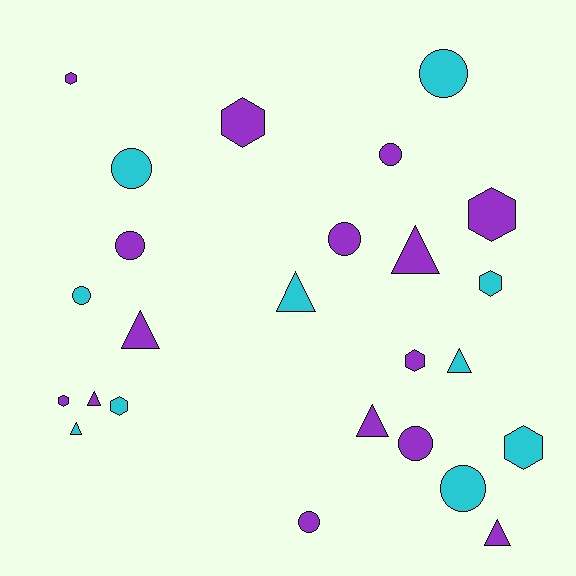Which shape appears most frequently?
Circle, with 9 objects.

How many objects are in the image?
There are 25 objects.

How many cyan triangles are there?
There are 3 cyan triangles.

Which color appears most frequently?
Purple, with 15 objects.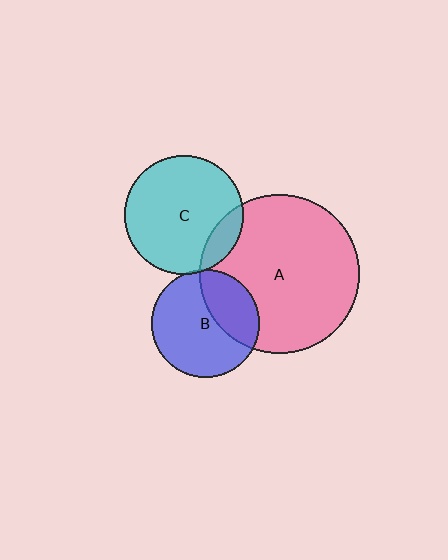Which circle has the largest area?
Circle A (pink).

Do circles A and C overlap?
Yes.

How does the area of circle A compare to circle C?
Approximately 1.8 times.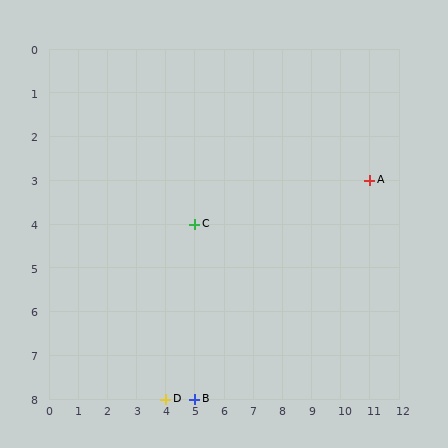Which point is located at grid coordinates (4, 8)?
Point D is at (4, 8).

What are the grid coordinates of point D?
Point D is at grid coordinates (4, 8).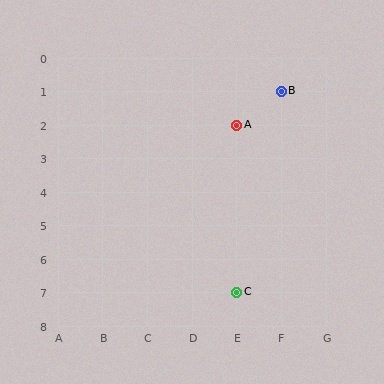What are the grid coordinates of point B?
Point B is at grid coordinates (F, 1).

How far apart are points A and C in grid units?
Points A and C are 5 rows apart.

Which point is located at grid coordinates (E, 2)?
Point A is at (E, 2).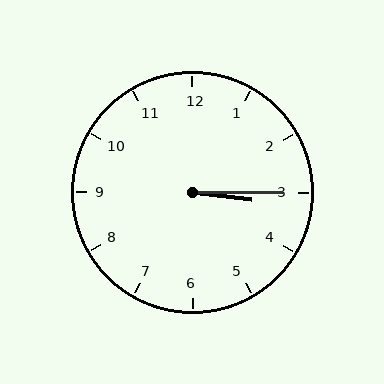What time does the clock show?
3:15.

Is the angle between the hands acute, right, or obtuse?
It is acute.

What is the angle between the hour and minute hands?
Approximately 8 degrees.